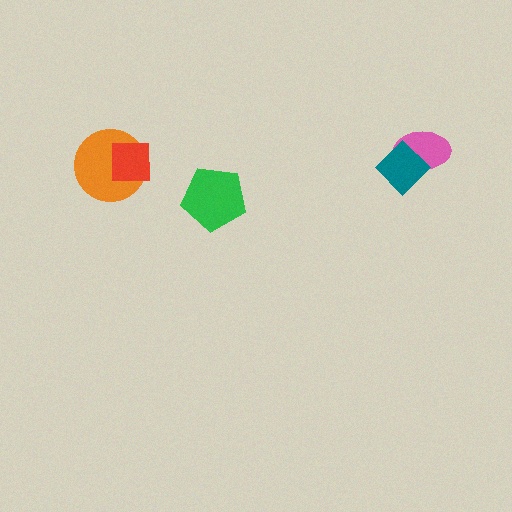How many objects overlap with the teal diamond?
1 object overlaps with the teal diamond.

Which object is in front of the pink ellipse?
The teal diamond is in front of the pink ellipse.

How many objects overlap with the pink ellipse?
1 object overlaps with the pink ellipse.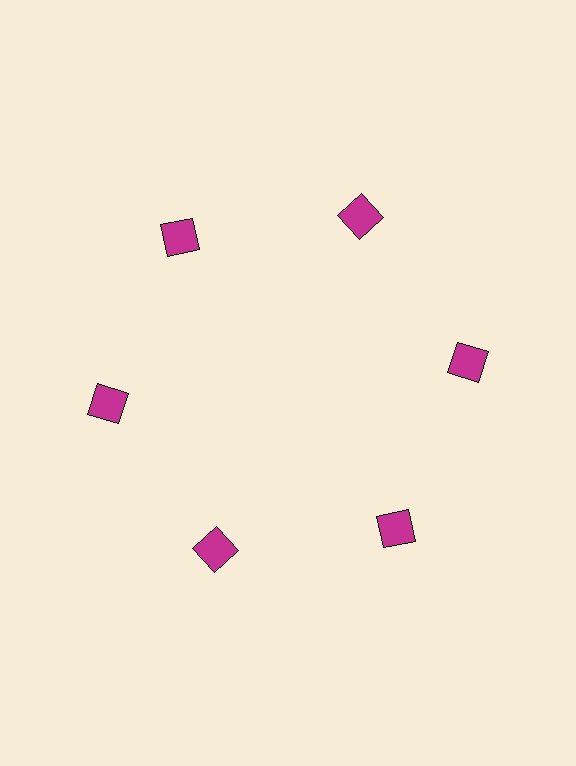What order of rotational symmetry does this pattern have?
This pattern has 6-fold rotational symmetry.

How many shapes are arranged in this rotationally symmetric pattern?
There are 6 shapes, arranged in 6 groups of 1.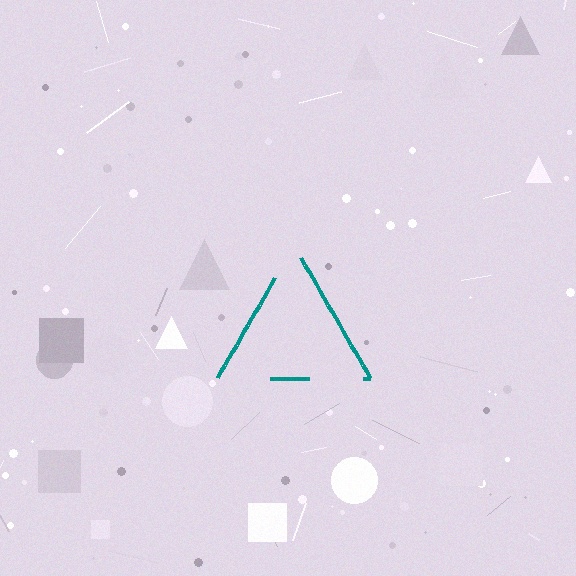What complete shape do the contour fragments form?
The contour fragments form a triangle.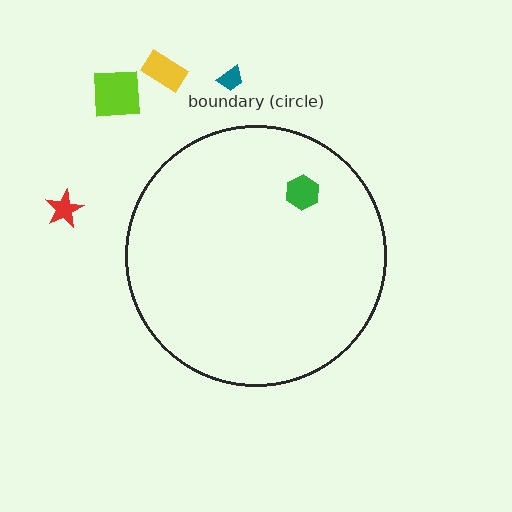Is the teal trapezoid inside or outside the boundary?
Outside.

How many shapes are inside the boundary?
1 inside, 4 outside.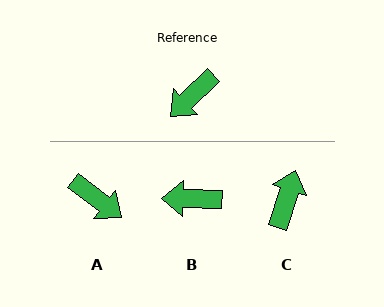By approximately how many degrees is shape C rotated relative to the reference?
Approximately 152 degrees clockwise.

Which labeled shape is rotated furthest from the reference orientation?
C, about 152 degrees away.